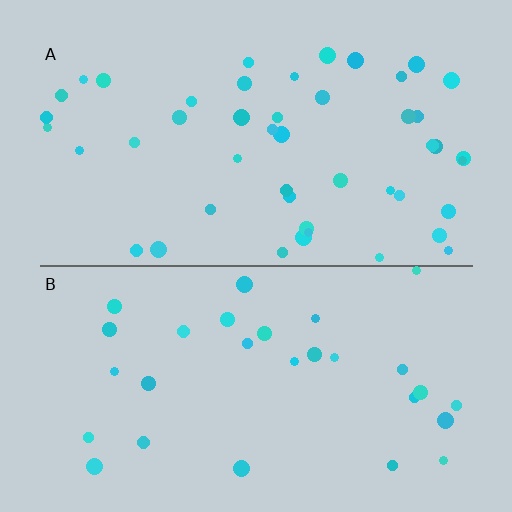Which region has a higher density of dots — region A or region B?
A (the top).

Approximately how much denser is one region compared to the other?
Approximately 1.6× — region A over region B.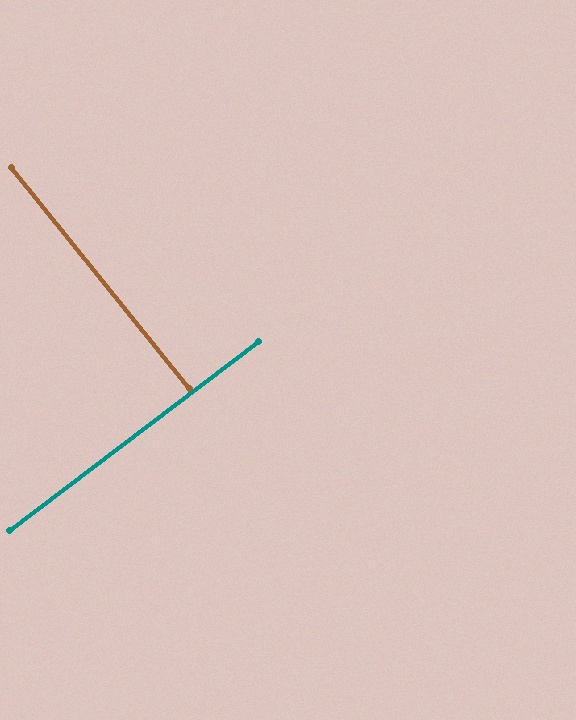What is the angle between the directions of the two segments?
Approximately 88 degrees.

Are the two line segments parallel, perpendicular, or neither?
Perpendicular — they meet at approximately 88°.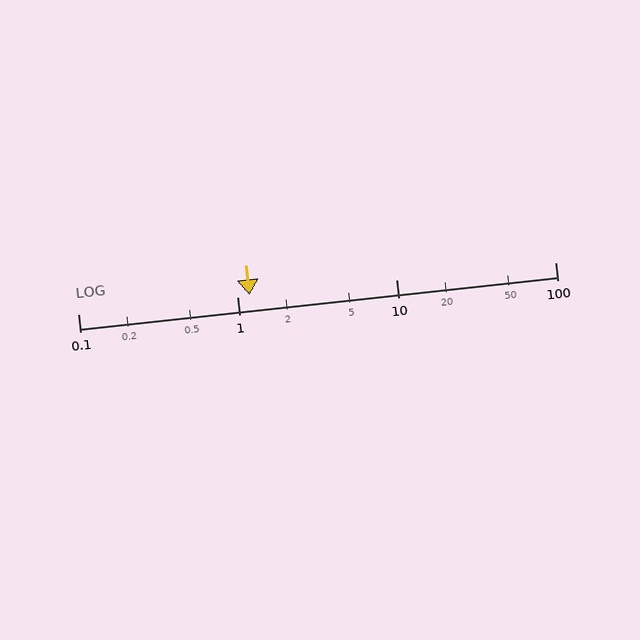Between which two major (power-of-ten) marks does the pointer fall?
The pointer is between 1 and 10.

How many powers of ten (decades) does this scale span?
The scale spans 3 decades, from 0.1 to 100.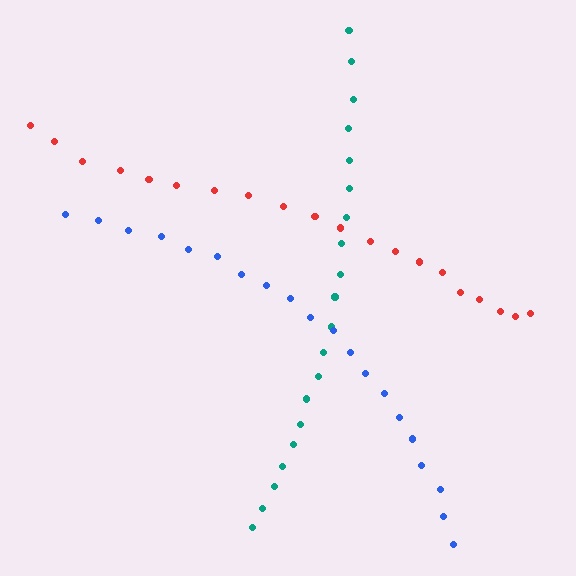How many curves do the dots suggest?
There are 3 distinct paths.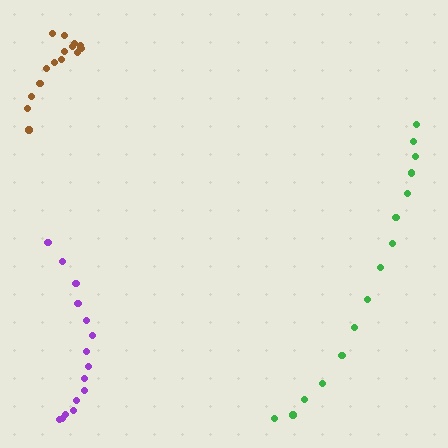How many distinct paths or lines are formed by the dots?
There are 3 distinct paths.